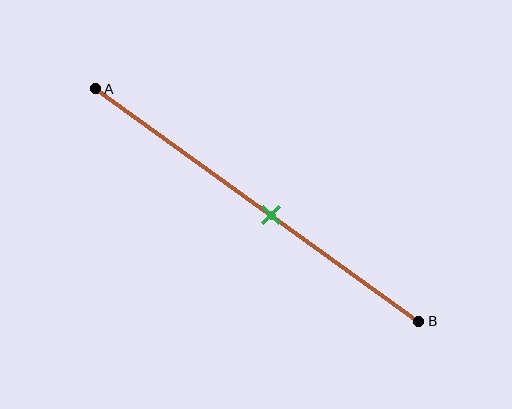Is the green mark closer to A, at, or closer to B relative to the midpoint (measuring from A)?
The green mark is closer to point B than the midpoint of segment AB.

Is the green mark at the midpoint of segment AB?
No, the mark is at about 55% from A, not at the 50% midpoint.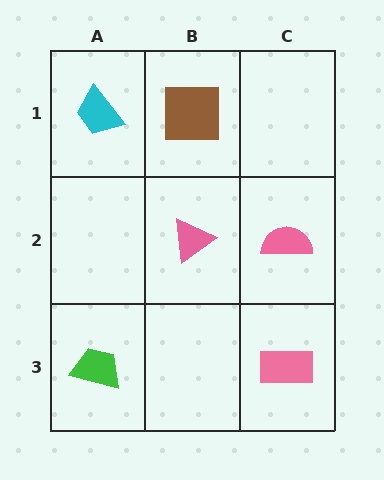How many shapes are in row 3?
2 shapes.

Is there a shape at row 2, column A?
No, that cell is empty.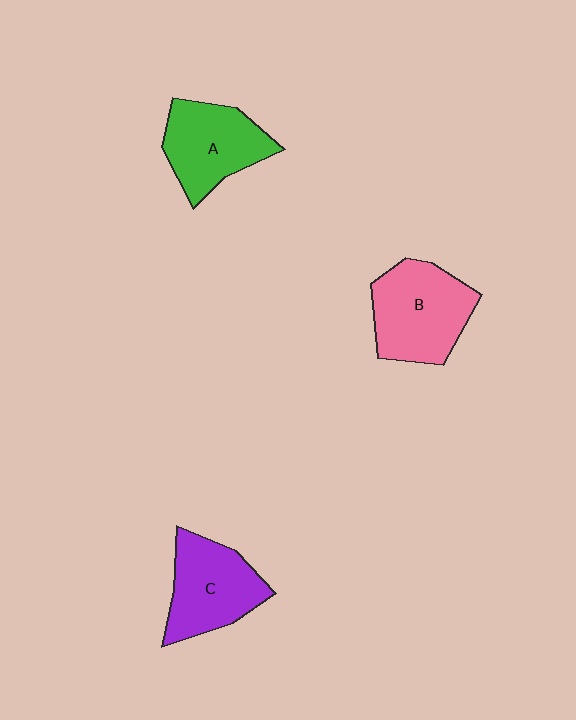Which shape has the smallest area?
Shape A (green).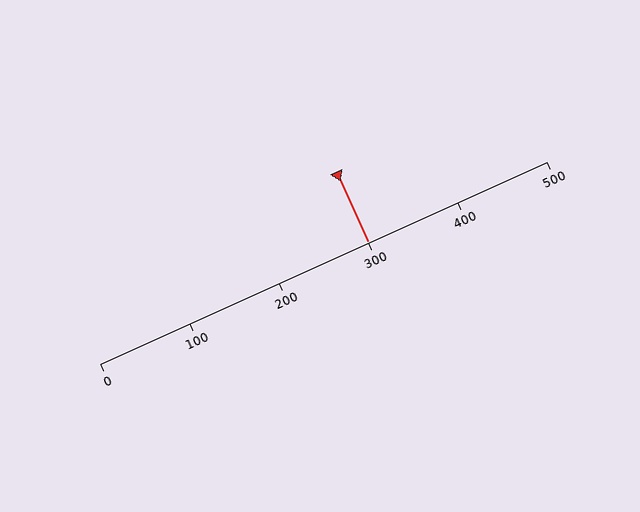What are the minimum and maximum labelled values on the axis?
The axis runs from 0 to 500.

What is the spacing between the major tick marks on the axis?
The major ticks are spaced 100 apart.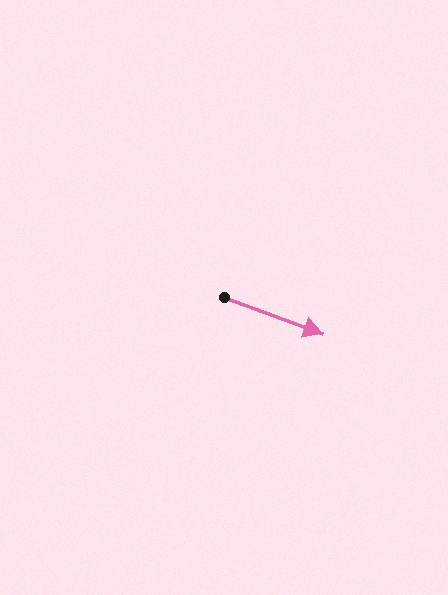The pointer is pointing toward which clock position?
Roughly 4 o'clock.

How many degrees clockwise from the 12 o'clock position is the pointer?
Approximately 110 degrees.